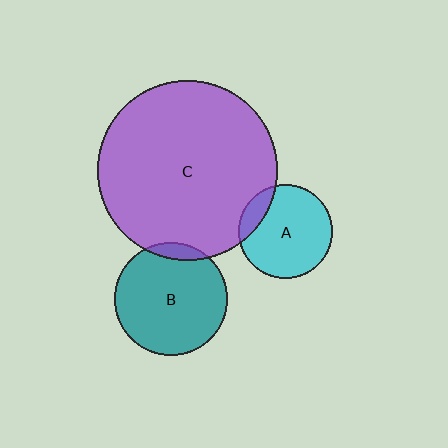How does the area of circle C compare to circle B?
Approximately 2.6 times.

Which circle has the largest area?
Circle C (purple).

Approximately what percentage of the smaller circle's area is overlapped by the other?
Approximately 10%.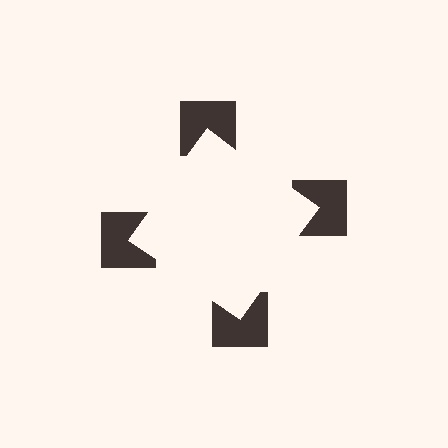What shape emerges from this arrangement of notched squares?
An illusory square — its edges are inferred from the aligned wedge cuts in the notched squares, not physically drawn.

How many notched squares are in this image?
There are 4 — one at each vertex of the illusory square.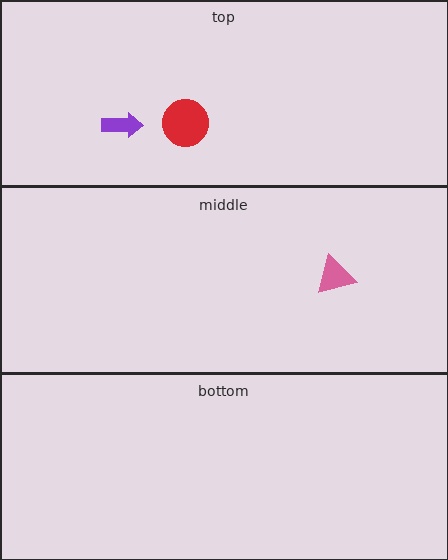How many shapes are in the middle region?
1.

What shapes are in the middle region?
The pink triangle.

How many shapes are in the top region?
2.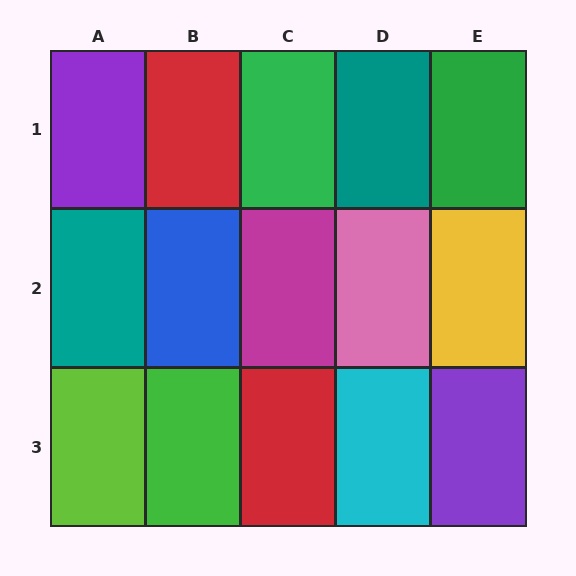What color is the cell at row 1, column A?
Purple.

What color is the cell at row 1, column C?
Green.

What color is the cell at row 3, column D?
Cyan.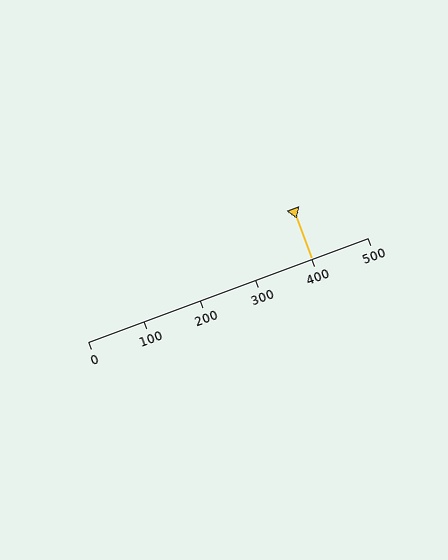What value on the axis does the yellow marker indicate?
The marker indicates approximately 400.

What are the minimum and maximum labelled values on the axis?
The axis runs from 0 to 500.